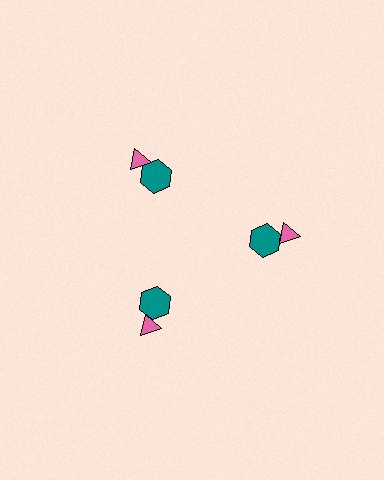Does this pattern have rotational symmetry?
Yes, this pattern has 3-fold rotational symmetry. It looks the same after rotating 120 degrees around the center.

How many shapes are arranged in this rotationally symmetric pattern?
There are 6 shapes, arranged in 3 groups of 2.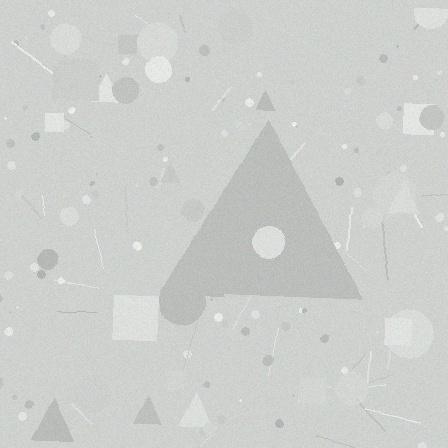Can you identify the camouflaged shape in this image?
The camouflaged shape is a triangle.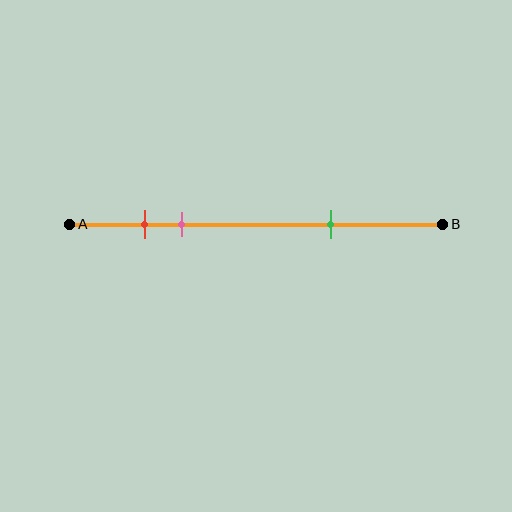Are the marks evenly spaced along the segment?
No, the marks are not evenly spaced.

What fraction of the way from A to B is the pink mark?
The pink mark is approximately 30% (0.3) of the way from A to B.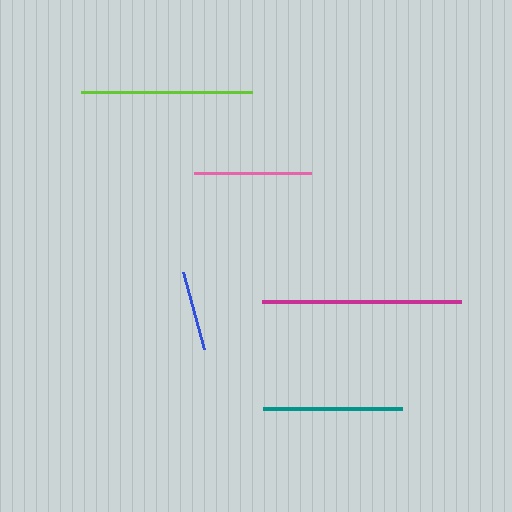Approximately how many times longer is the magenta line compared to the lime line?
The magenta line is approximately 1.2 times the length of the lime line.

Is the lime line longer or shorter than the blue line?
The lime line is longer than the blue line.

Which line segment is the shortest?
The blue line is the shortest at approximately 80 pixels.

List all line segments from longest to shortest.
From longest to shortest: magenta, lime, teal, pink, blue.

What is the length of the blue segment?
The blue segment is approximately 80 pixels long.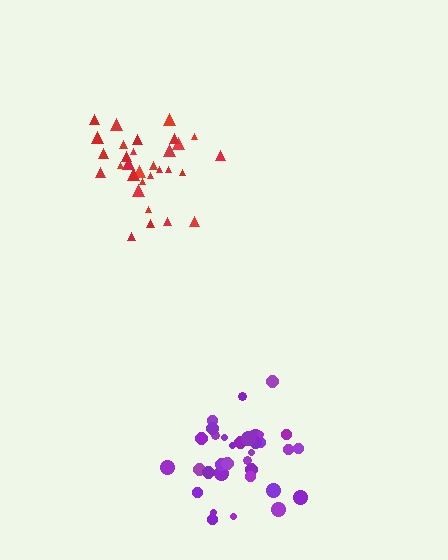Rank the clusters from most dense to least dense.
purple, red.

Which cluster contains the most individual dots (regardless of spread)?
Purple (34).